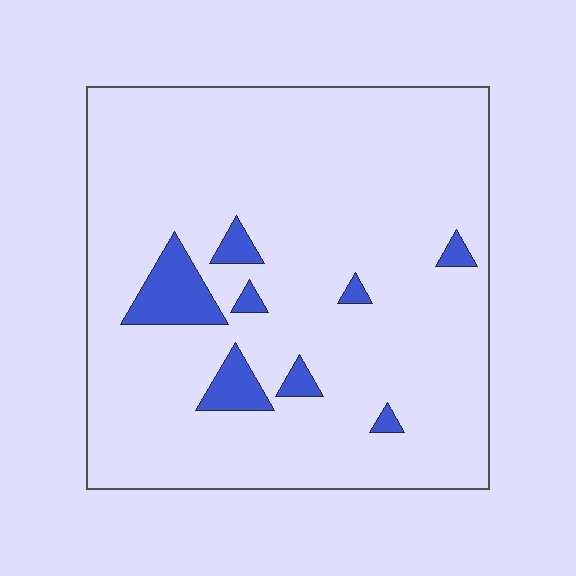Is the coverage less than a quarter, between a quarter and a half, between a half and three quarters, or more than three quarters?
Less than a quarter.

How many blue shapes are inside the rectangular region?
8.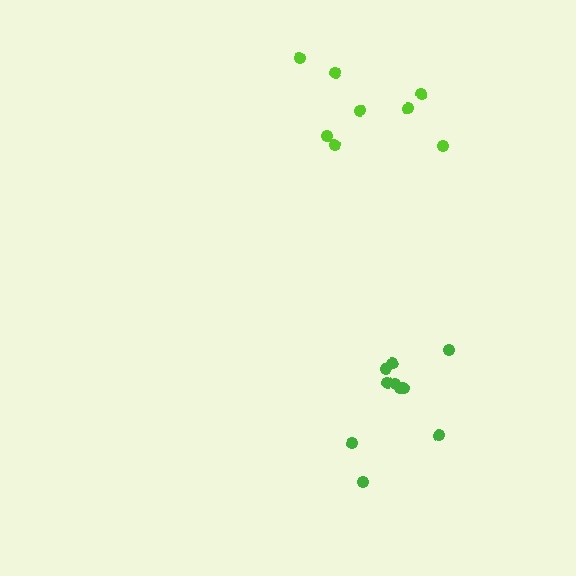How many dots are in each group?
Group 1: 10 dots, Group 2: 8 dots (18 total).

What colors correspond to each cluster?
The clusters are colored: green, lime.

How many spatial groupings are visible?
There are 2 spatial groupings.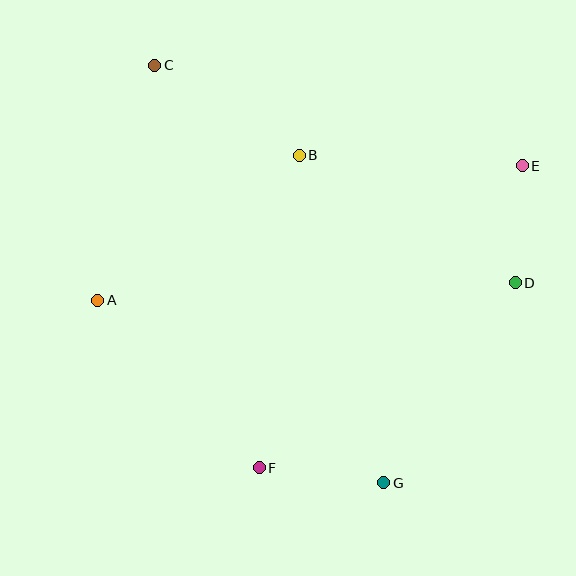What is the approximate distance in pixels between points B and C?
The distance between B and C is approximately 171 pixels.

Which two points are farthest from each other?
Points C and G are farthest from each other.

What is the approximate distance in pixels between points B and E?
The distance between B and E is approximately 223 pixels.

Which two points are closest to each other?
Points D and E are closest to each other.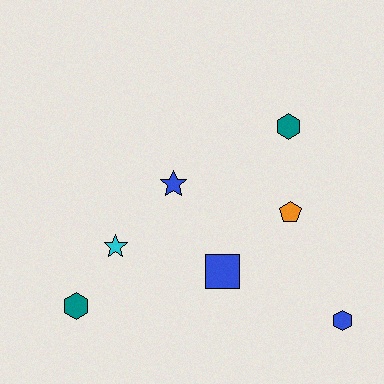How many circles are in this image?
There are no circles.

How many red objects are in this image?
There are no red objects.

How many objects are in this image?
There are 7 objects.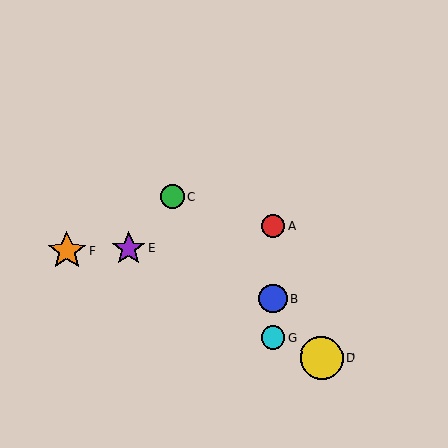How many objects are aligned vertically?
3 objects (A, B, G) are aligned vertically.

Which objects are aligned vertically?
Objects A, B, G are aligned vertically.